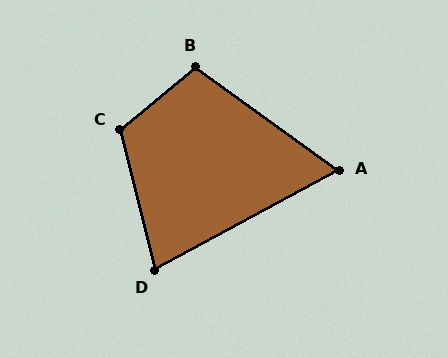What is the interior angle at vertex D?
Approximately 75 degrees (acute).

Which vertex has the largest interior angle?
C, at approximately 116 degrees.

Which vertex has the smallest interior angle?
A, at approximately 64 degrees.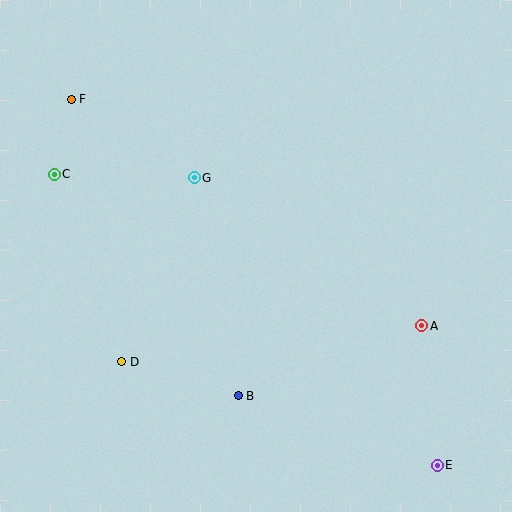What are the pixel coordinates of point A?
Point A is at (422, 326).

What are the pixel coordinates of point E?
Point E is at (437, 465).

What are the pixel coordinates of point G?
Point G is at (194, 178).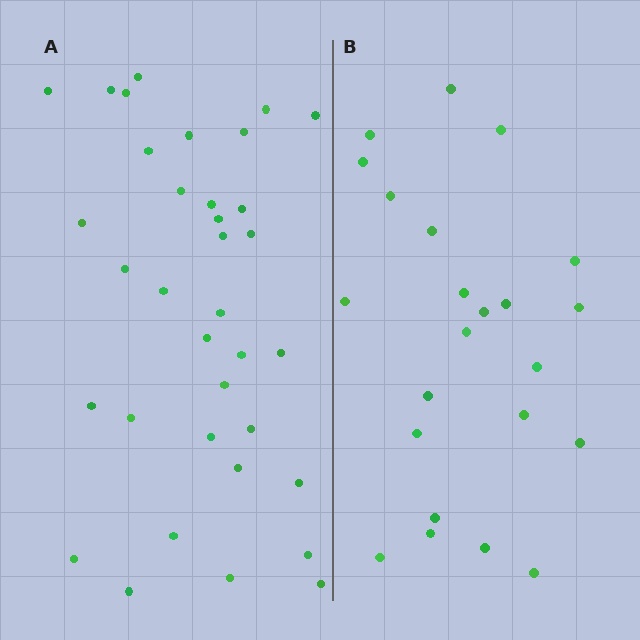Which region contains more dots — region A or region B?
Region A (the left region) has more dots.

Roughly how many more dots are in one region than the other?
Region A has roughly 12 or so more dots than region B.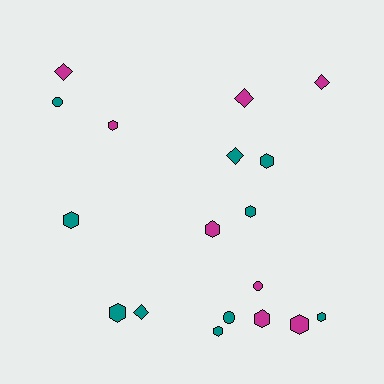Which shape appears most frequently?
Hexagon, with 10 objects.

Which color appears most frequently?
Teal, with 10 objects.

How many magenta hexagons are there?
There are 4 magenta hexagons.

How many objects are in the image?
There are 18 objects.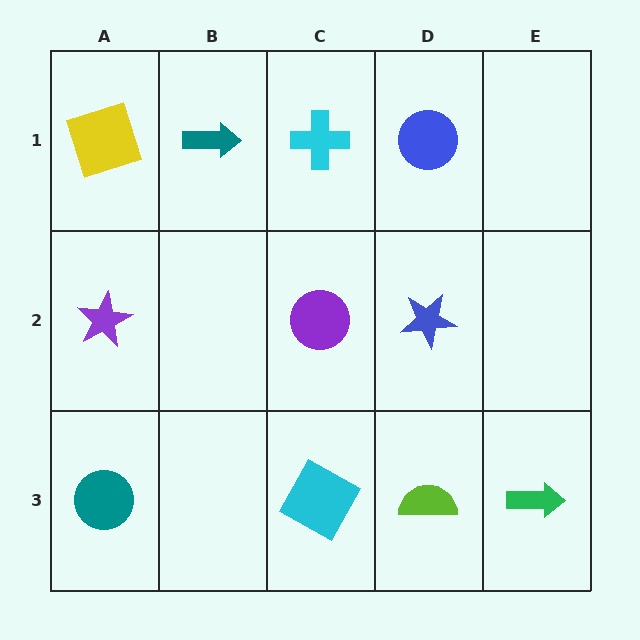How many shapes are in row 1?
4 shapes.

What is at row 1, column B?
A teal arrow.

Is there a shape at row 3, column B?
No, that cell is empty.